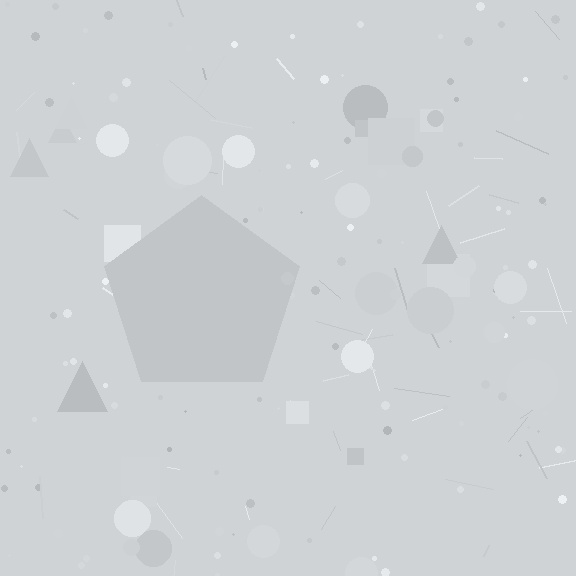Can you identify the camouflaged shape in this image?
The camouflaged shape is a pentagon.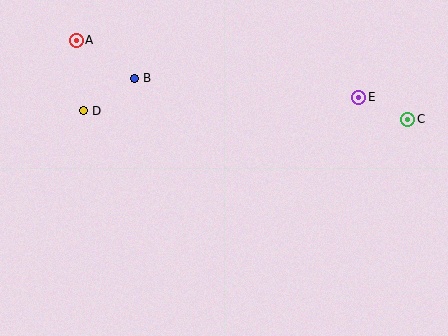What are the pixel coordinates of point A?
Point A is at (76, 40).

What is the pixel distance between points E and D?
The distance between E and D is 276 pixels.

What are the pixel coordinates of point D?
Point D is at (83, 111).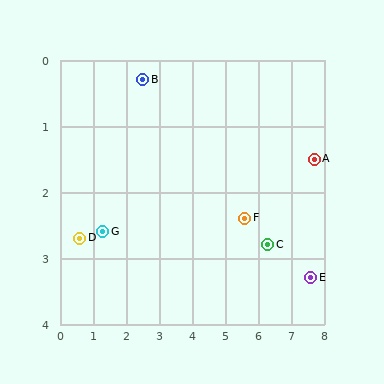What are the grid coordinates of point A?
Point A is at approximately (7.7, 1.5).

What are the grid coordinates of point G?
Point G is at approximately (1.3, 2.6).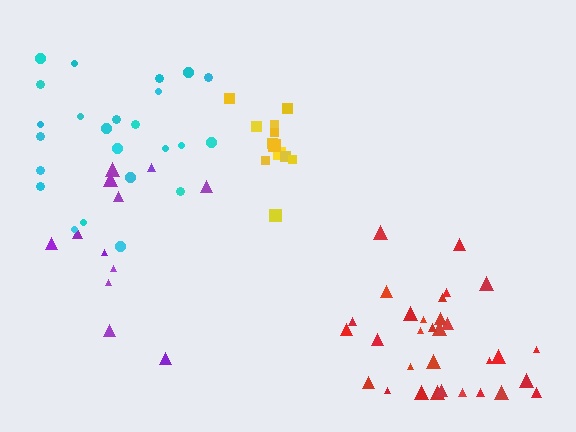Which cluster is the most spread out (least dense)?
Purple.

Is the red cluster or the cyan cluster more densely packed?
Red.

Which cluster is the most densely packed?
Yellow.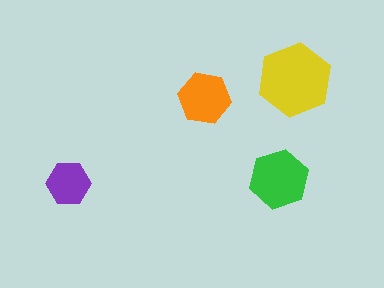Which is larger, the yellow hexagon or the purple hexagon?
The yellow one.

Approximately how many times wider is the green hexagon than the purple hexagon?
About 1.5 times wider.